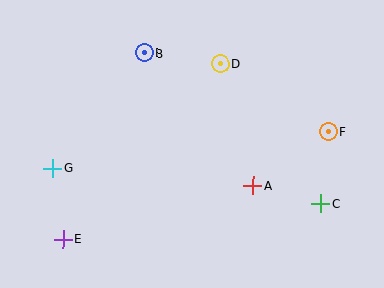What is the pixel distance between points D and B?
The distance between D and B is 76 pixels.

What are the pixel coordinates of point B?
Point B is at (145, 53).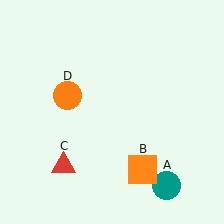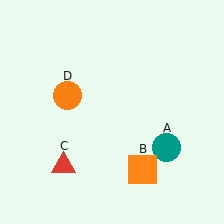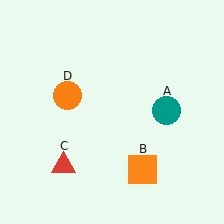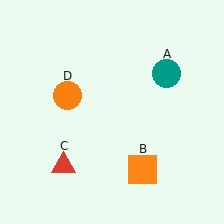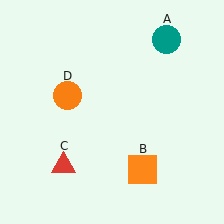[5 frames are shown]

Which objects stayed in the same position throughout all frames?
Orange square (object B) and red triangle (object C) and orange circle (object D) remained stationary.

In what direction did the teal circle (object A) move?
The teal circle (object A) moved up.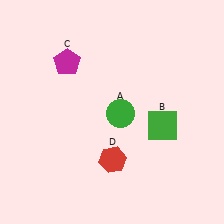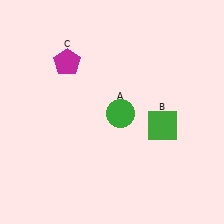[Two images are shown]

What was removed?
The red hexagon (D) was removed in Image 2.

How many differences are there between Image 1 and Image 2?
There is 1 difference between the two images.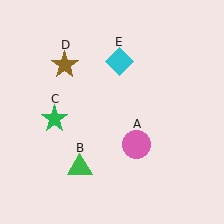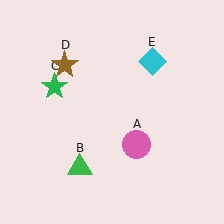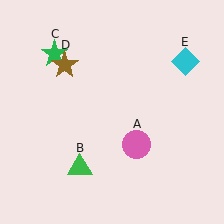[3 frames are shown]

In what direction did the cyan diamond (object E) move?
The cyan diamond (object E) moved right.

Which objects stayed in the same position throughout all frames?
Pink circle (object A) and green triangle (object B) and brown star (object D) remained stationary.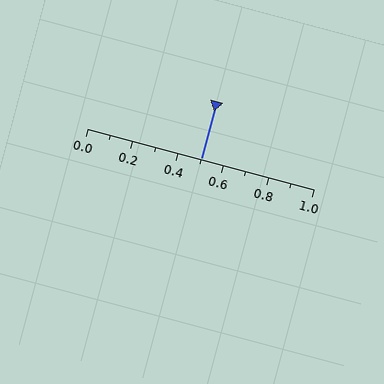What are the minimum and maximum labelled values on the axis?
The axis runs from 0.0 to 1.0.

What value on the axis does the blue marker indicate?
The marker indicates approximately 0.5.